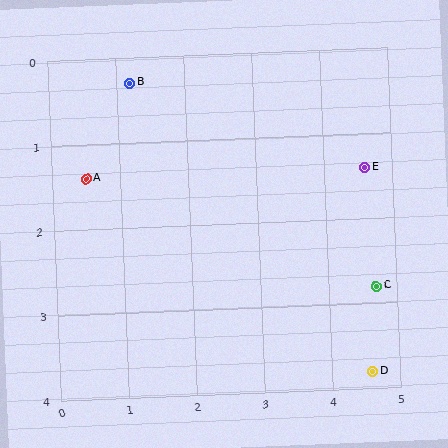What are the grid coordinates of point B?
Point B is at approximately (1.2, 0.3).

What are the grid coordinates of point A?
Point A is at approximately (0.5, 1.4).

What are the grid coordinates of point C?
Point C is at approximately (4.7, 2.8).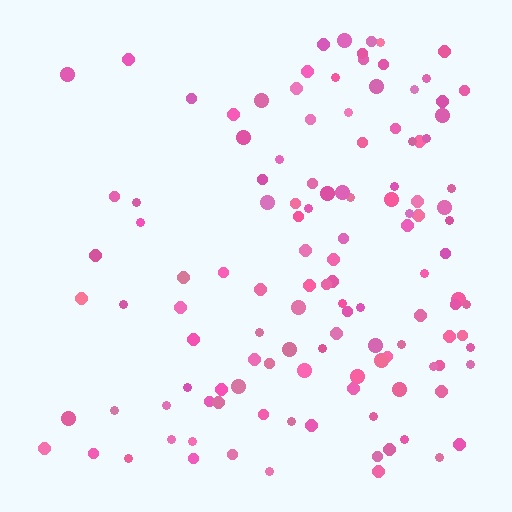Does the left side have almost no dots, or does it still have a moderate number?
Still a moderate number, just noticeably fewer than the right.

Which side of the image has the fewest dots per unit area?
The left.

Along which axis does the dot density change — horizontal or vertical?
Horizontal.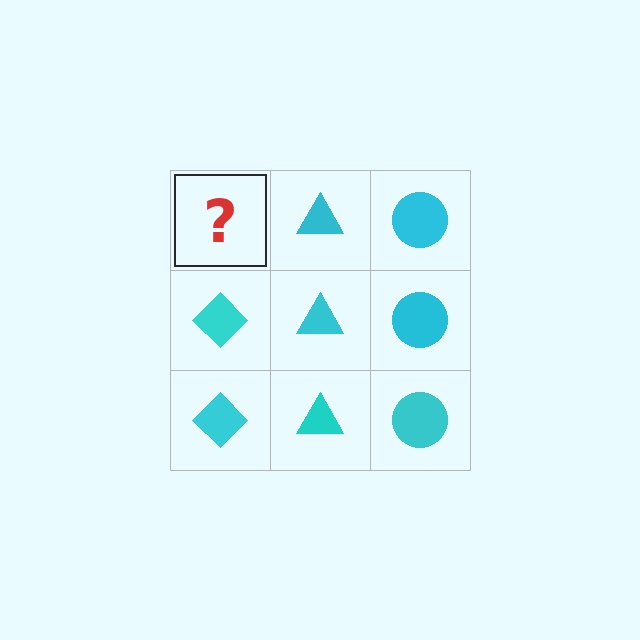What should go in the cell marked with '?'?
The missing cell should contain a cyan diamond.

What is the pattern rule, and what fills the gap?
The rule is that each column has a consistent shape. The gap should be filled with a cyan diamond.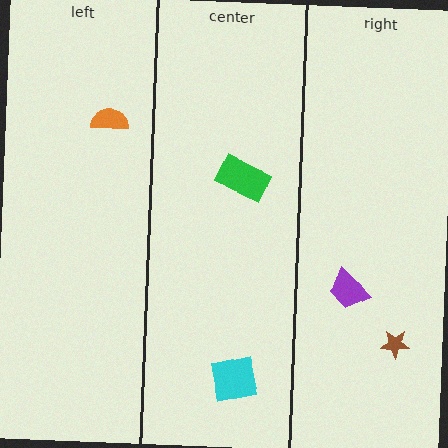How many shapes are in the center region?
2.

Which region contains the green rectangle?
The center region.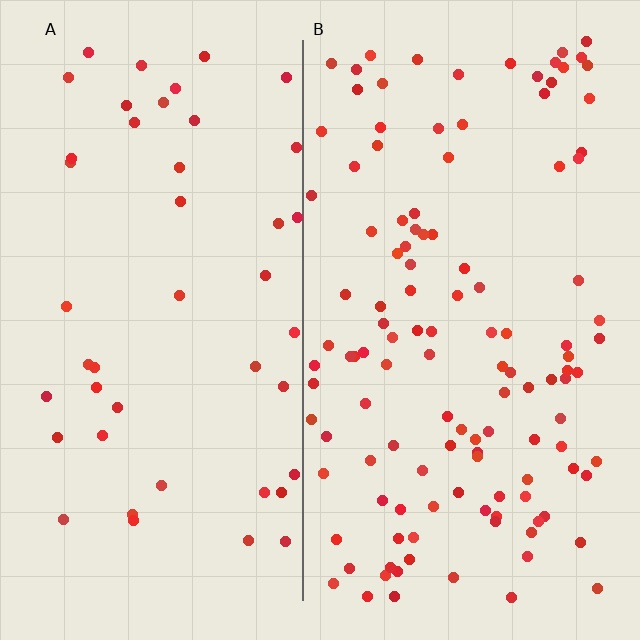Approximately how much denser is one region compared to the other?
Approximately 2.7× — region B over region A.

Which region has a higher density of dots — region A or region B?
B (the right).